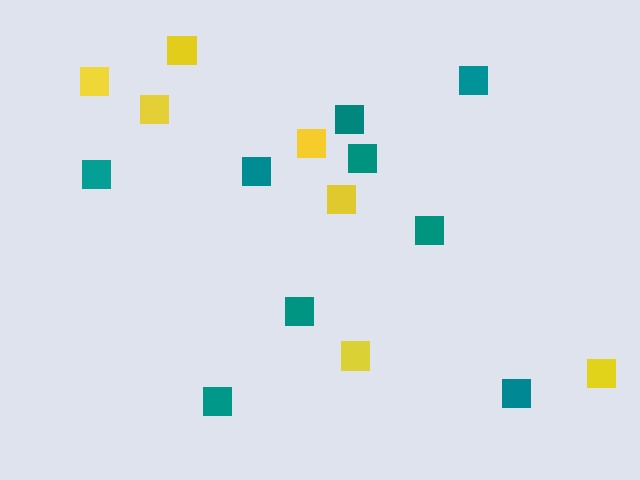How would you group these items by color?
There are 2 groups: one group of yellow squares (7) and one group of teal squares (9).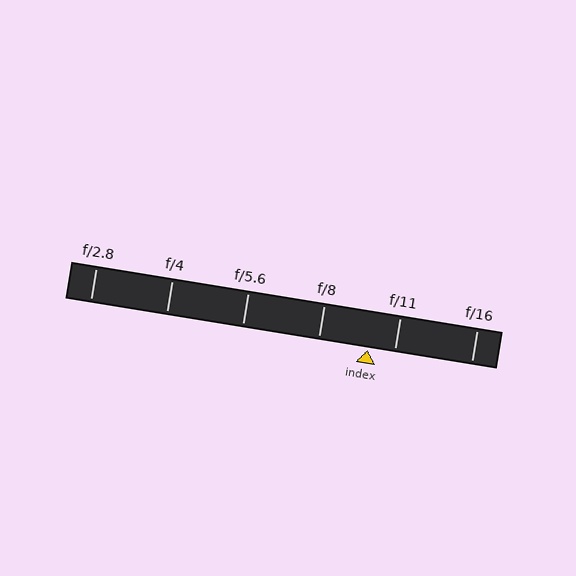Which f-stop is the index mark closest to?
The index mark is closest to f/11.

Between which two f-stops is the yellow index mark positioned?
The index mark is between f/8 and f/11.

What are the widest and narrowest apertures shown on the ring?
The widest aperture shown is f/2.8 and the narrowest is f/16.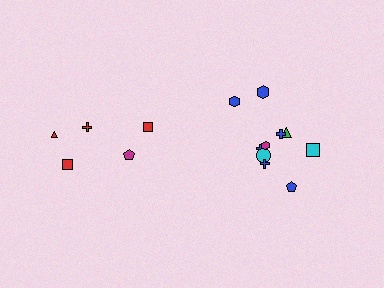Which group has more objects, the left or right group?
The right group.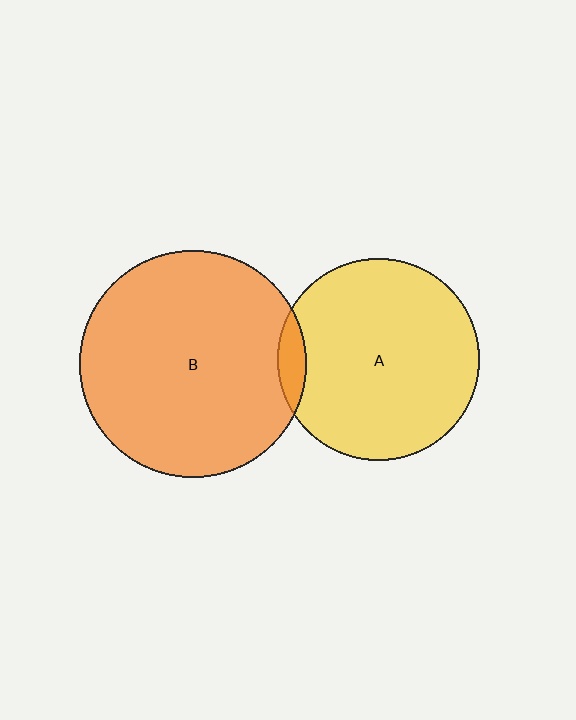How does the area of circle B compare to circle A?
Approximately 1.3 times.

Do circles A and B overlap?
Yes.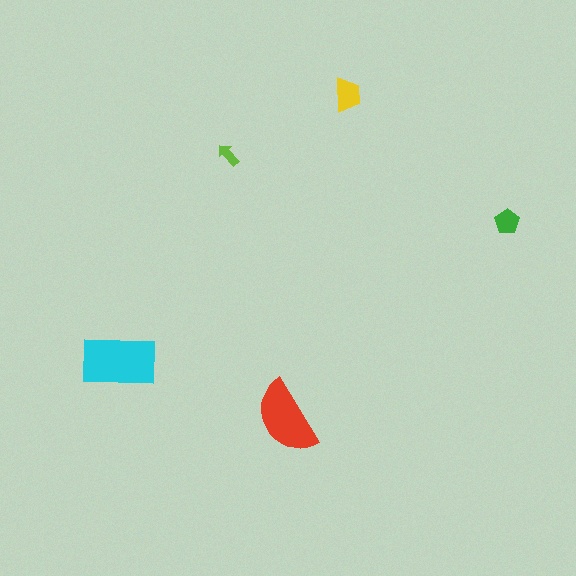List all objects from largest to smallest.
The cyan rectangle, the red semicircle, the yellow trapezoid, the green pentagon, the lime arrow.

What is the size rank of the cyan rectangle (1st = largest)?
1st.